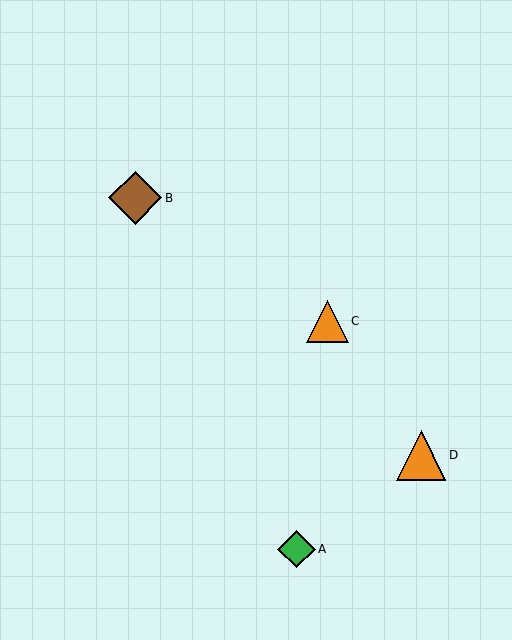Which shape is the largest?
The brown diamond (labeled B) is the largest.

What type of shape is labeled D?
Shape D is an orange triangle.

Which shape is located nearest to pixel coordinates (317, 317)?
The orange triangle (labeled C) at (328, 321) is nearest to that location.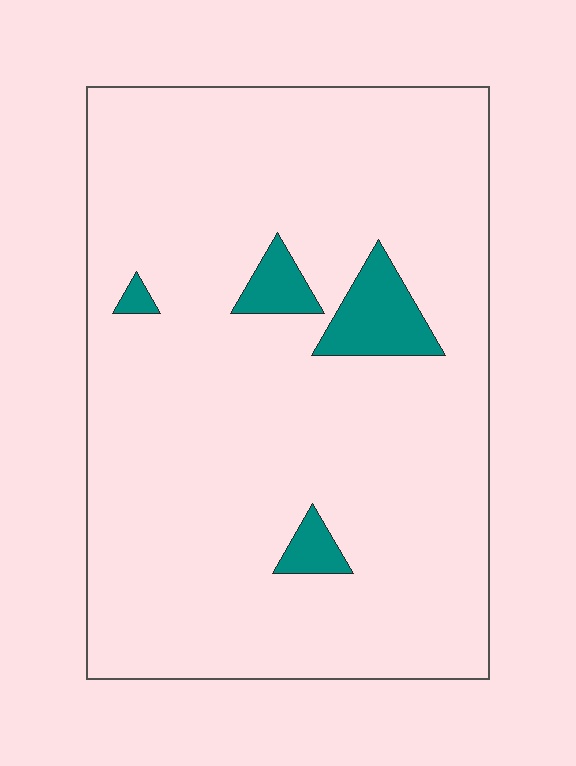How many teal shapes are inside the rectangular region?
4.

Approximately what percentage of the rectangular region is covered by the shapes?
Approximately 5%.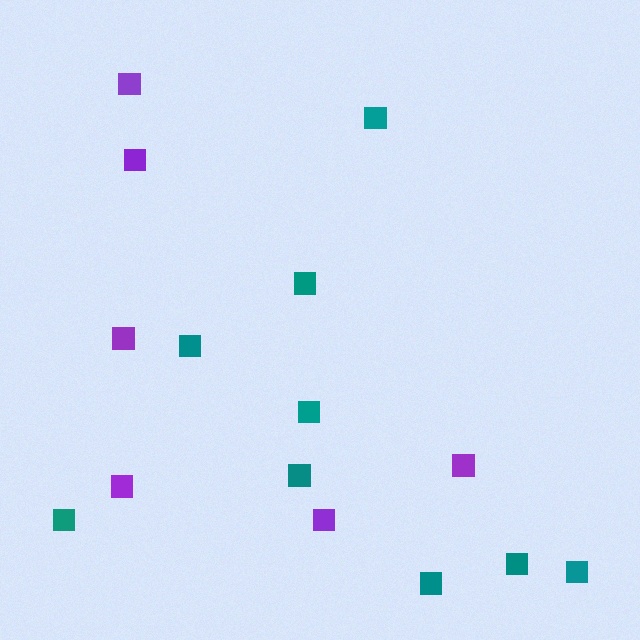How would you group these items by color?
There are 2 groups: one group of purple squares (6) and one group of teal squares (9).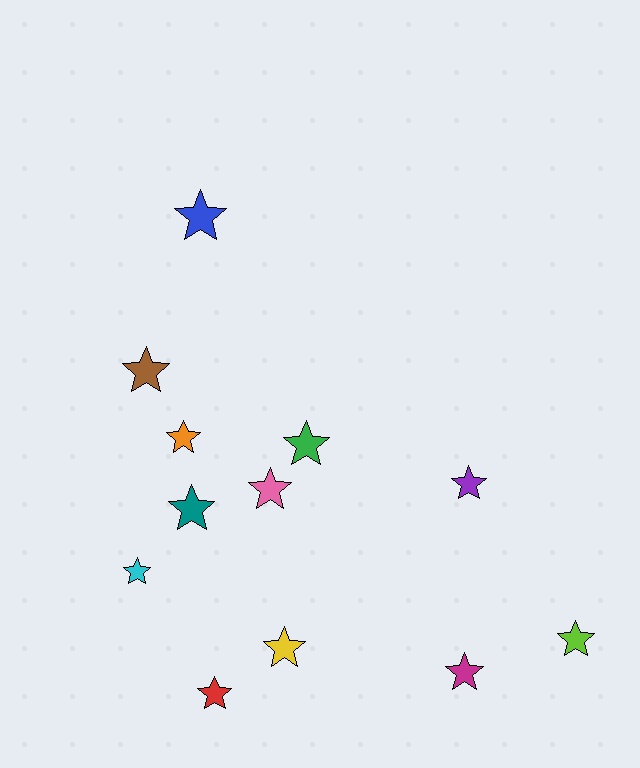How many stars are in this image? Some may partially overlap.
There are 12 stars.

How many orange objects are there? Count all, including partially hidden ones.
There is 1 orange object.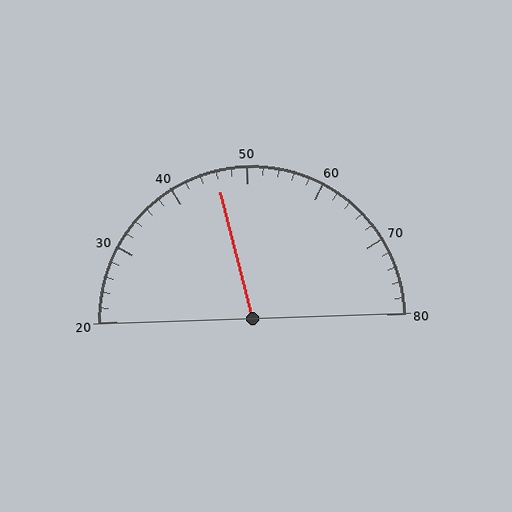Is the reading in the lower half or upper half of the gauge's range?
The reading is in the lower half of the range (20 to 80).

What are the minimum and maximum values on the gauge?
The gauge ranges from 20 to 80.